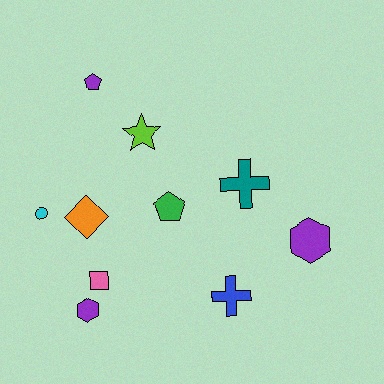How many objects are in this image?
There are 10 objects.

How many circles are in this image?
There is 1 circle.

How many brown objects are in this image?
There are no brown objects.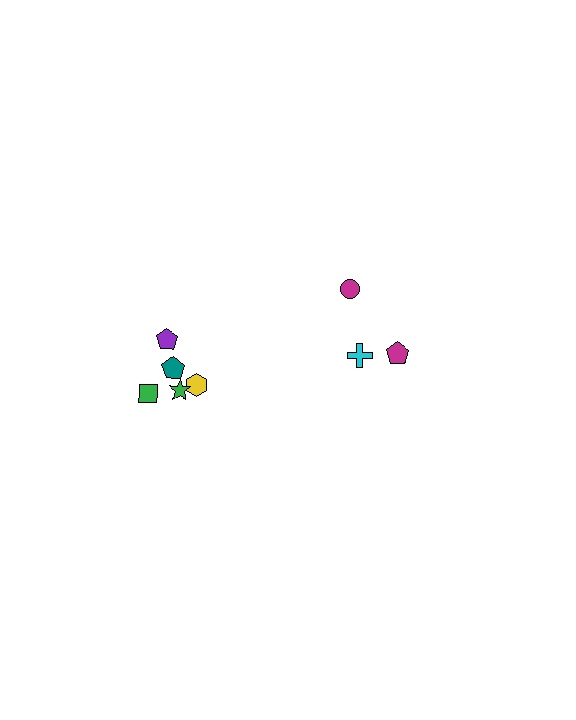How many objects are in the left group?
There are 5 objects.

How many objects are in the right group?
There are 3 objects.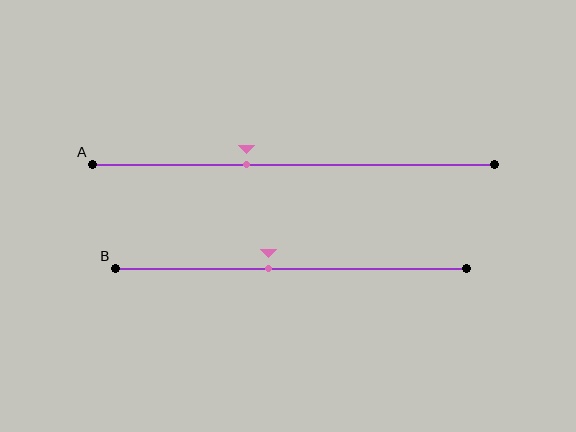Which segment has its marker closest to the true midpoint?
Segment B has its marker closest to the true midpoint.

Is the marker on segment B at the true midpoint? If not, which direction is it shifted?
No, the marker on segment B is shifted to the left by about 6% of the segment length.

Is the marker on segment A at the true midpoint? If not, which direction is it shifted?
No, the marker on segment A is shifted to the left by about 12% of the segment length.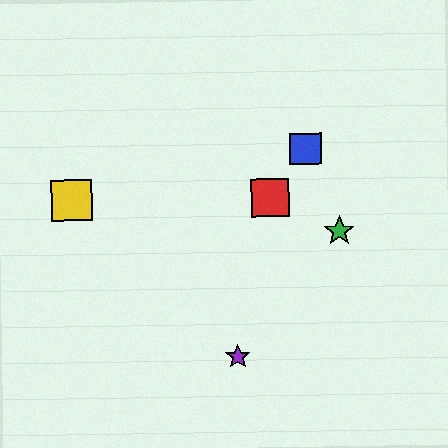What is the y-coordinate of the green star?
The green star is at y≈231.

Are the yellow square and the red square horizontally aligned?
Yes, both are at y≈201.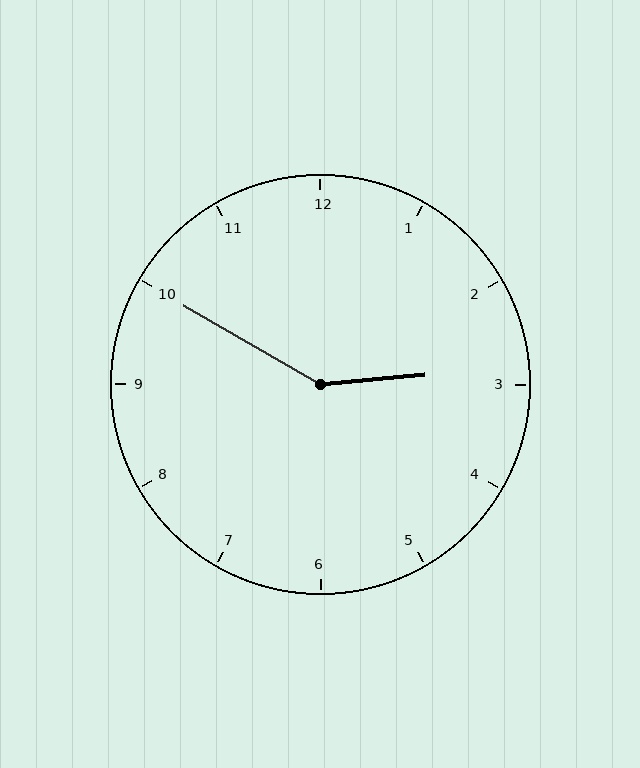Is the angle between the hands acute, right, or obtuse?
It is obtuse.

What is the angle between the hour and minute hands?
Approximately 145 degrees.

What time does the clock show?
2:50.